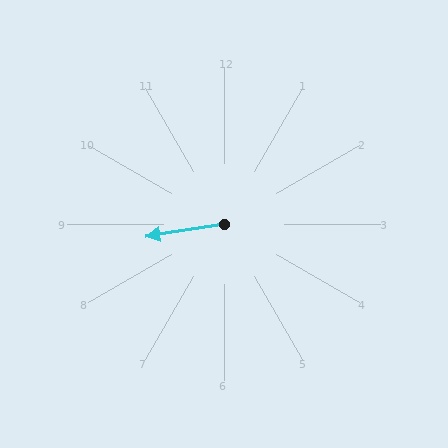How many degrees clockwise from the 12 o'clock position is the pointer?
Approximately 261 degrees.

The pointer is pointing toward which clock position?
Roughly 9 o'clock.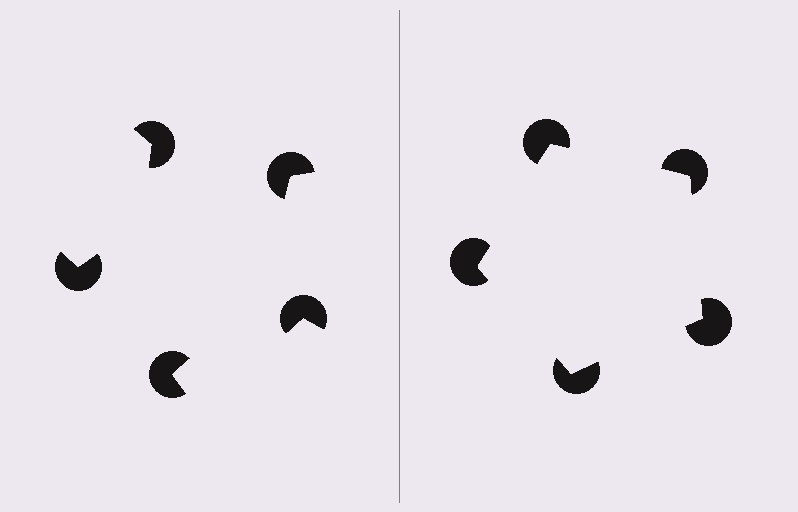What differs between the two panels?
The pac-man discs are positioned identically on both sides; only the wedge orientations differ. On the right they align to a pentagon; on the left they are misaligned.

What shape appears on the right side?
An illusory pentagon.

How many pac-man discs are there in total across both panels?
10 — 5 on each side.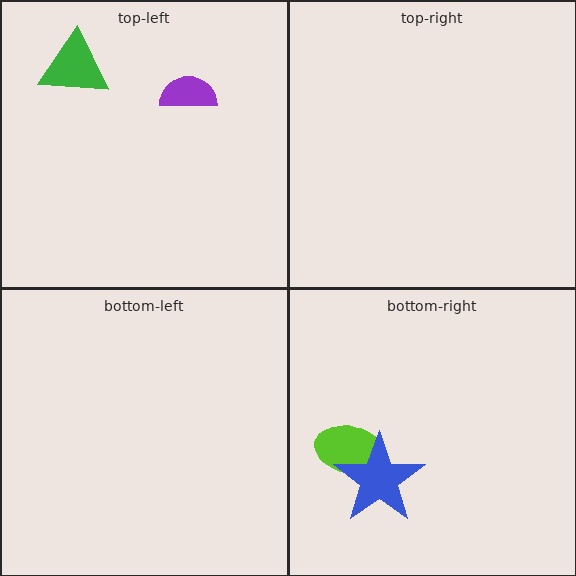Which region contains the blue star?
The bottom-right region.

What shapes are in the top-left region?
The purple semicircle, the green triangle.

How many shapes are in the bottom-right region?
2.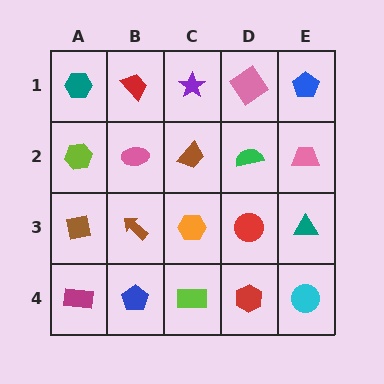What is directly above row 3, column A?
A lime hexagon.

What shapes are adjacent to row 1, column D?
A green semicircle (row 2, column D), a purple star (row 1, column C), a blue pentagon (row 1, column E).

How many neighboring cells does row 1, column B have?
3.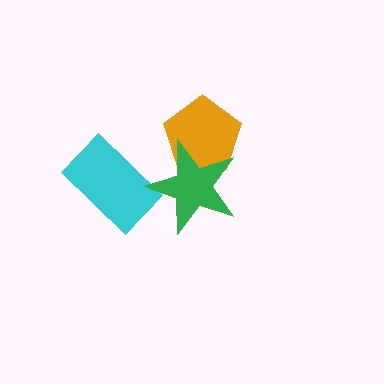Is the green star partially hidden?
No, no other shape covers it.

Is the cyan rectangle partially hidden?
Yes, it is partially covered by another shape.